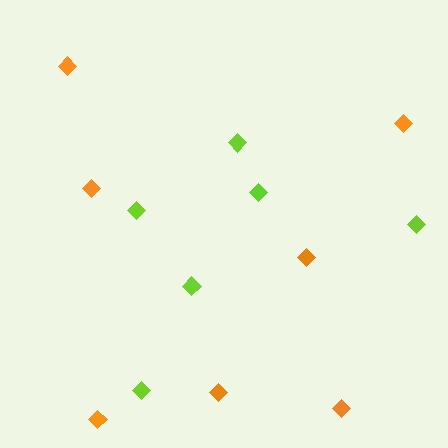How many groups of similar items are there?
There are 2 groups: one group of lime diamonds (6) and one group of orange diamonds (7).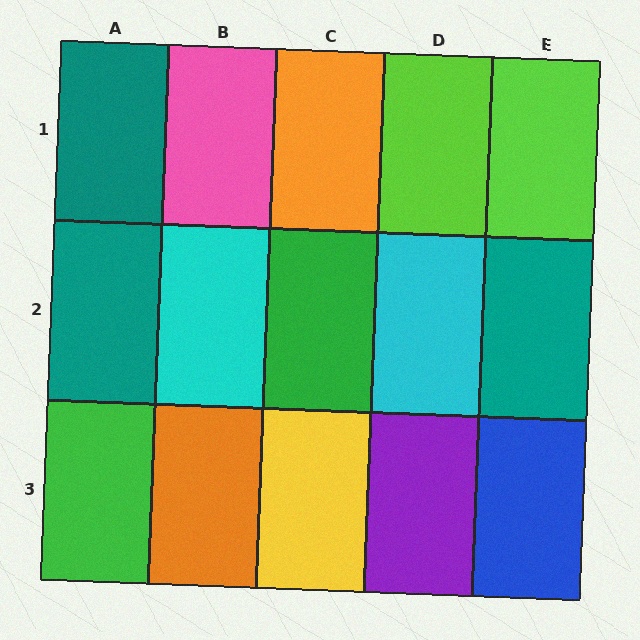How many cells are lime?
2 cells are lime.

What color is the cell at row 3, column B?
Orange.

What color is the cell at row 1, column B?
Pink.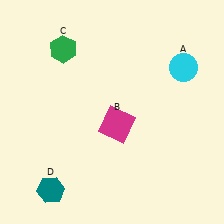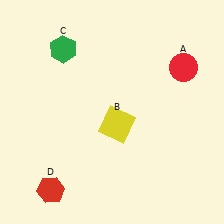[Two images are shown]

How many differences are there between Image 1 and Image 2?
There are 3 differences between the two images.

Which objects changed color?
A changed from cyan to red. B changed from magenta to yellow. D changed from teal to red.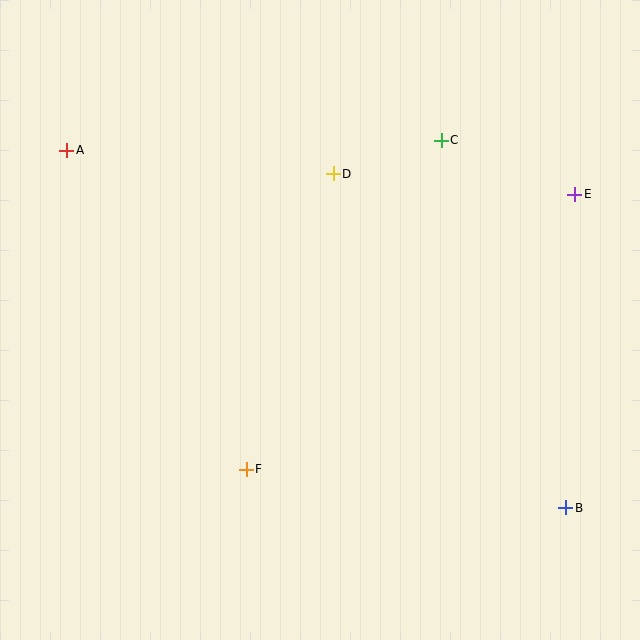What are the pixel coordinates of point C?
Point C is at (441, 140).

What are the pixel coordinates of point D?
Point D is at (333, 174).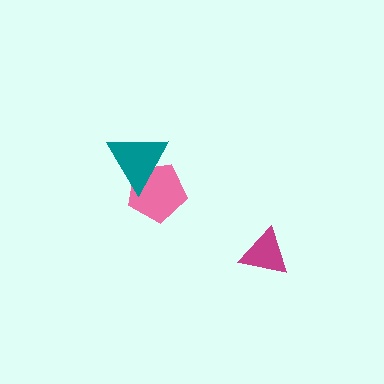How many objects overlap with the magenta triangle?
0 objects overlap with the magenta triangle.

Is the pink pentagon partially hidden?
Yes, it is partially covered by another shape.